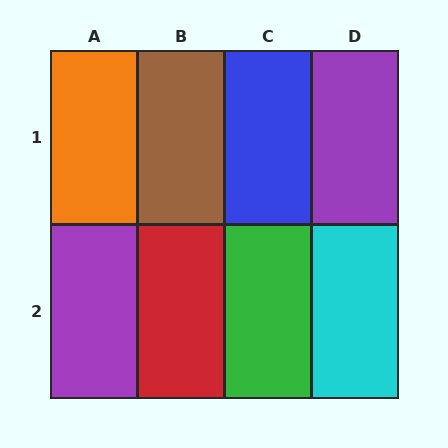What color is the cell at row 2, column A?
Purple.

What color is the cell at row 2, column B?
Red.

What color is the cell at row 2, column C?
Green.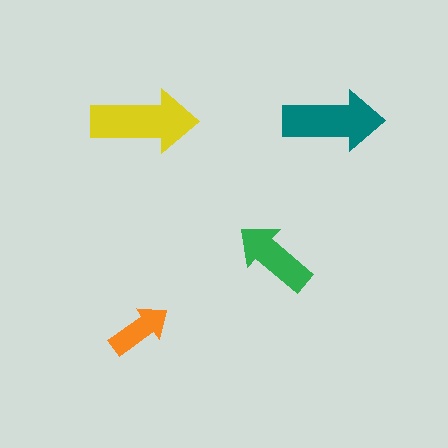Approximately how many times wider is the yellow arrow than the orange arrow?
About 1.5 times wider.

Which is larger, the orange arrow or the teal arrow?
The teal one.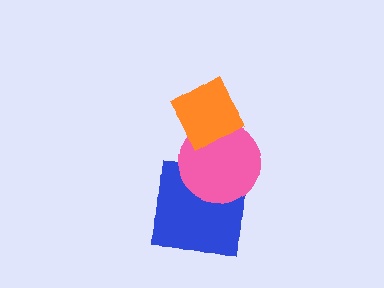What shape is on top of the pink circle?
The orange diamond is on top of the pink circle.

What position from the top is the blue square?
The blue square is 3rd from the top.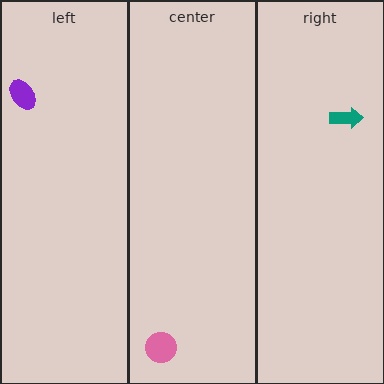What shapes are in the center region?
The pink circle.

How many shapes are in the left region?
1.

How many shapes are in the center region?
1.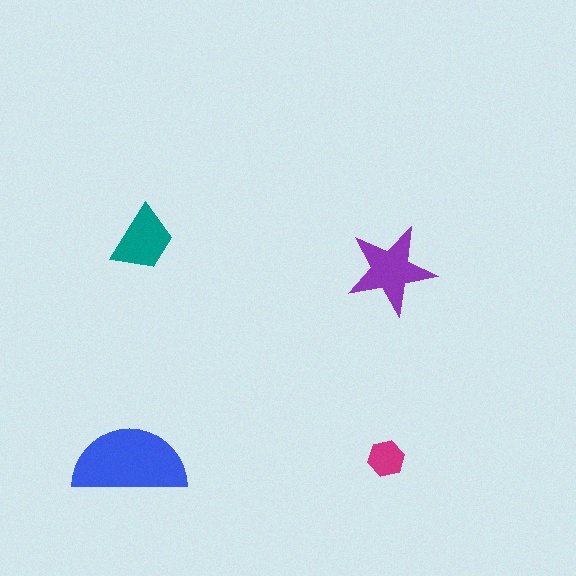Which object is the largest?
The blue semicircle.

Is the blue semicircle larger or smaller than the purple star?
Larger.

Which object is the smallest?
The magenta hexagon.